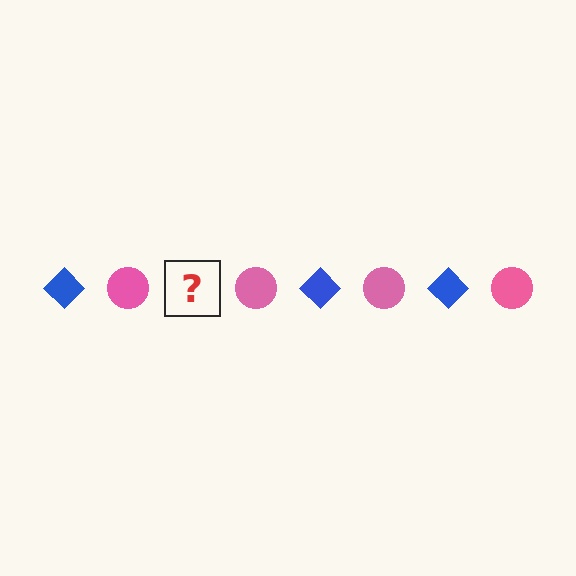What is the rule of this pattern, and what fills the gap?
The rule is that the pattern alternates between blue diamond and pink circle. The gap should be filled with a blue diamond.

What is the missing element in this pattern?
The missing element is a blue diamond.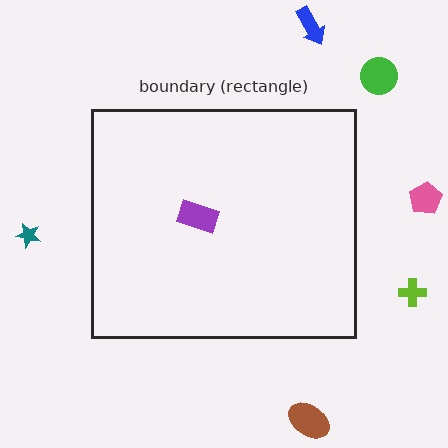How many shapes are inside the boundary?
1 inside, 6 outside.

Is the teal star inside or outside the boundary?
Outside.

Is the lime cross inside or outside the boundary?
Outside.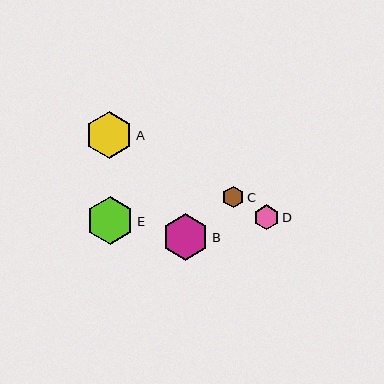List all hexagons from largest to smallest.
From largest to smallest: E, A, B, D, C.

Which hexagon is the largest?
Hexagon E is the largest with a size of approximately 48 pixels.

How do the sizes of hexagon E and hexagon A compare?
Hexagon E and hexagon A are approximately the same size.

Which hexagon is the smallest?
Hexagon C is the smallest with a size of approximately 21 pixels.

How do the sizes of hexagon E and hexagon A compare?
Hexagon E and hexagon A are approximately the same size.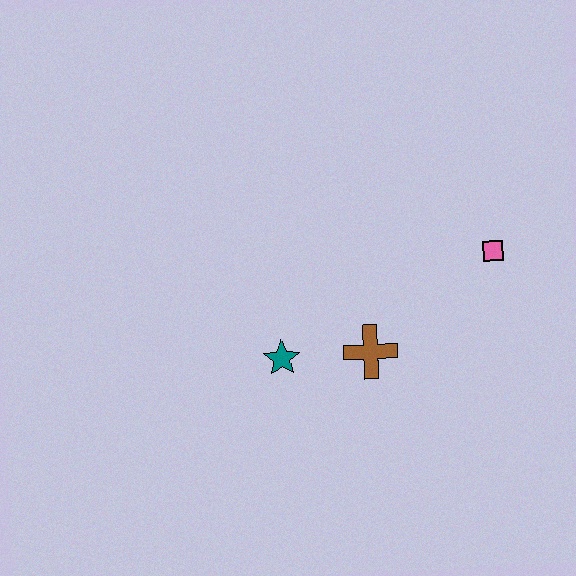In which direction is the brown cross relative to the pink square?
The brown cross is to the left of the pink square.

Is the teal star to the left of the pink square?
Yes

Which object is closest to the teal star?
The brown cross is closest to the teal star.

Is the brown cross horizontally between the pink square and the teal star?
Yes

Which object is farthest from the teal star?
The pink square is farthest from the teal star.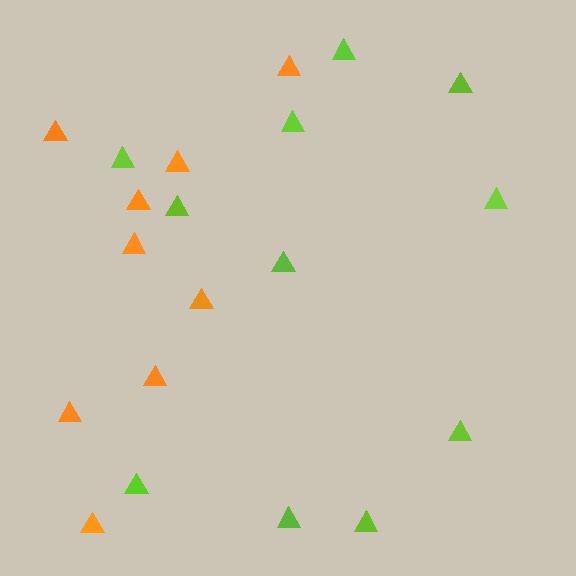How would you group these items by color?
There are 2 groups: one group of lime triangles (11) and one group of orange triangles (9).